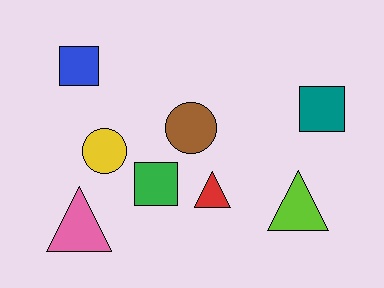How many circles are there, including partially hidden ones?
There are 2 circles.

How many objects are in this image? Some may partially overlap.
There are 8 objects.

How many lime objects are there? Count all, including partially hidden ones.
There is 1 lime object.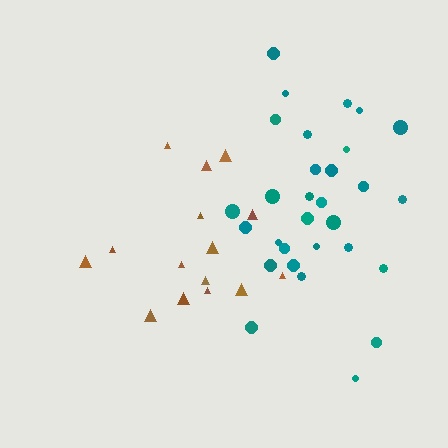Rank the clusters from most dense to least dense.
teal, brown.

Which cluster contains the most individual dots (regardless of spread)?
Teal (30).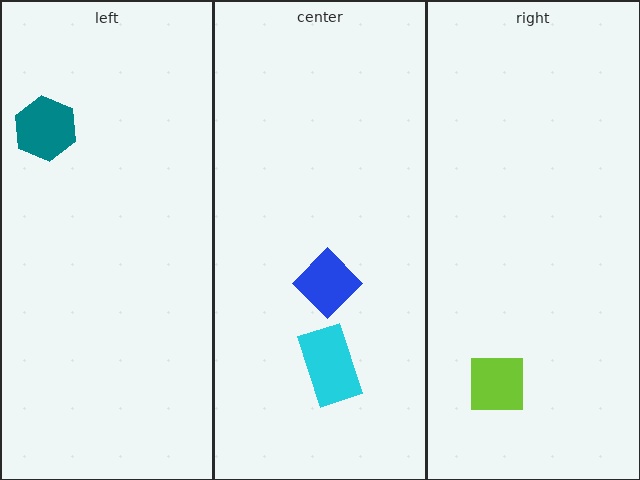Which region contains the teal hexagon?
The left region.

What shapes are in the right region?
The lime square.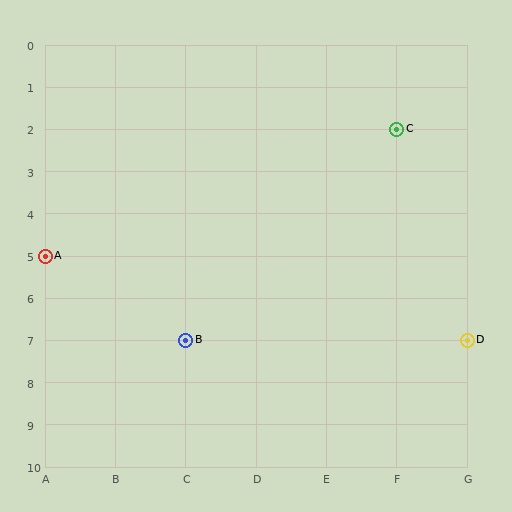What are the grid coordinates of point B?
Point B is at grid coordinates (C, 7).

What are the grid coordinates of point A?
Point A is at grid coordinates (A, 5).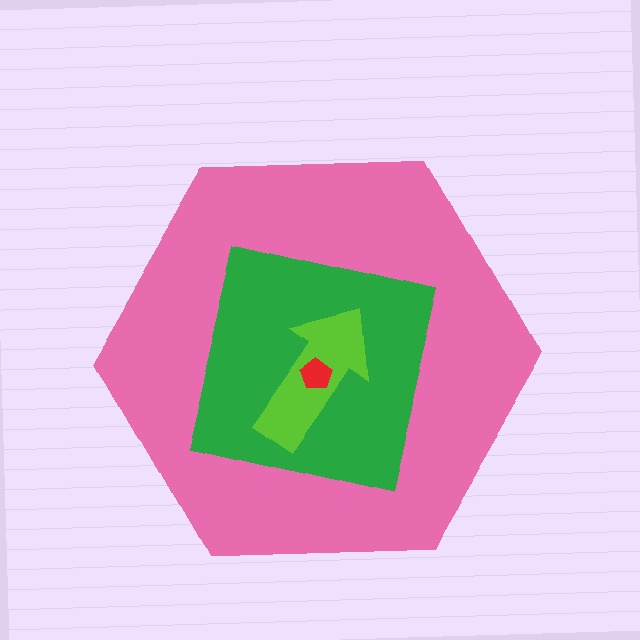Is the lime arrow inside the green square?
Yes.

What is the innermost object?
The red pentagon.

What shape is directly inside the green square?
The lime arrow.